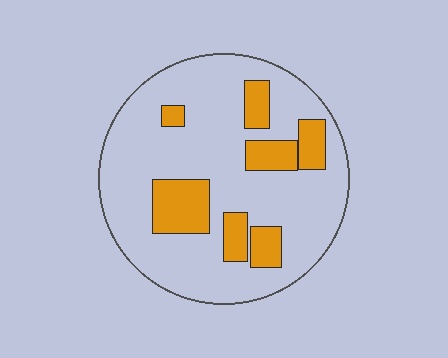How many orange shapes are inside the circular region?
7.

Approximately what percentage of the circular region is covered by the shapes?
Approximately 20%.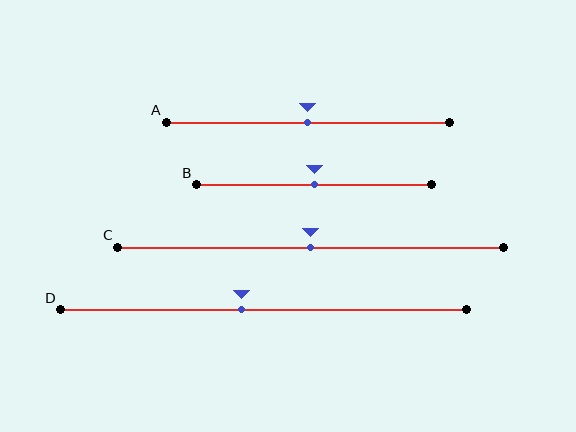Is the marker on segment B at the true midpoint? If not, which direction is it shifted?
Yes, the marker on segment B is at the true midpoint.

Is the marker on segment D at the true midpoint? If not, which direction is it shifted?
No, the marker on segment D is shifted to the left by about 5% of the segment length.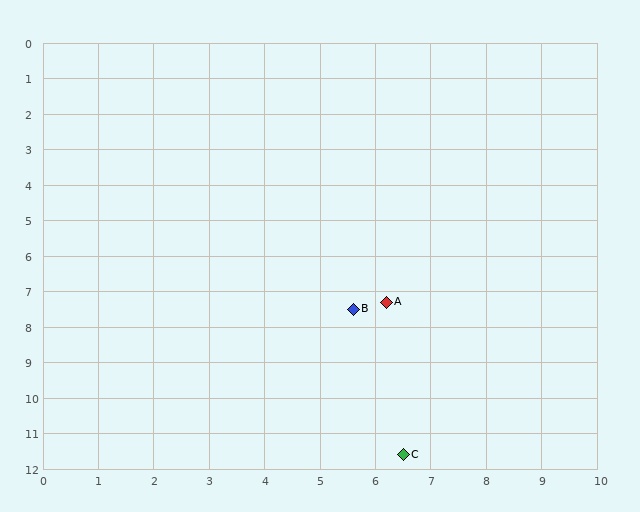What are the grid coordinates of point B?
Point B is at approximately (5.6, 7.5).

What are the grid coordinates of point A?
Point A is at approximately (6.2, 7.3).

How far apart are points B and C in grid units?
Points B and C are about 4.2 grid units apart.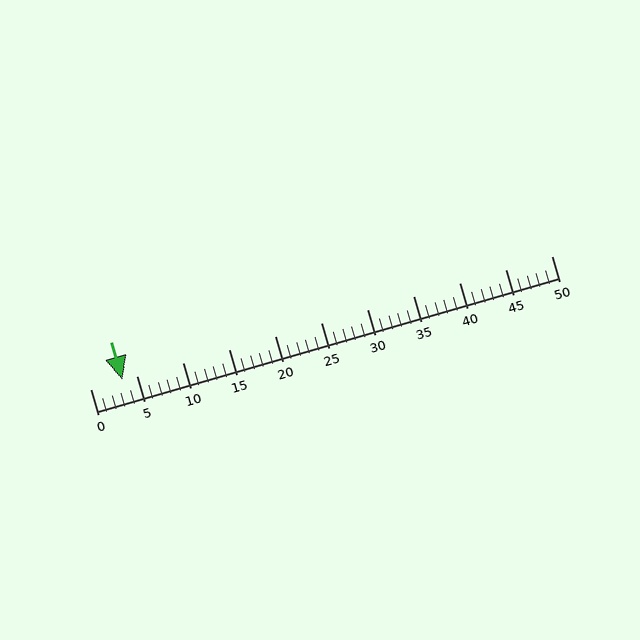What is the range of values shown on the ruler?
The ruler shows values from 0 to 50.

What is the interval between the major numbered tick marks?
The major tick marks are spaced 5 units apart.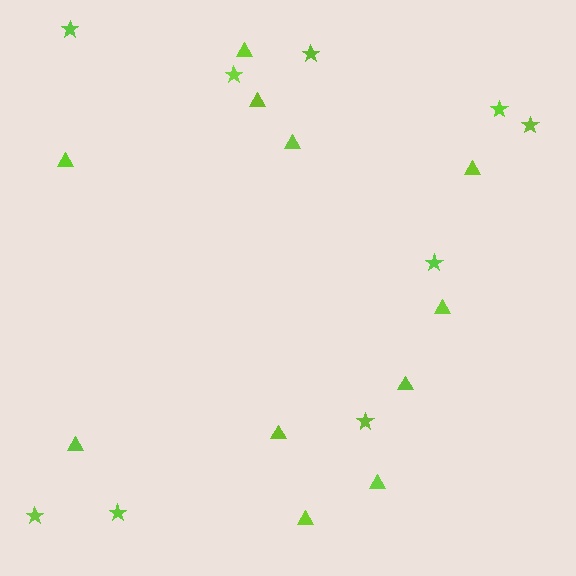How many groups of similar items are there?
There are 2 groups: one group of stars (9) and one group of triangles (11).